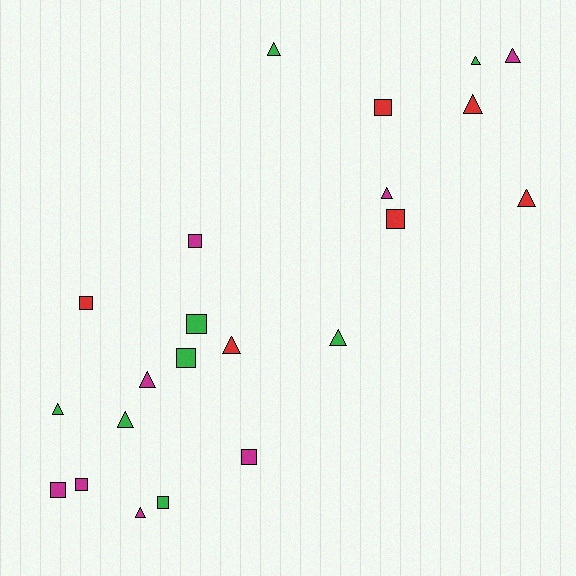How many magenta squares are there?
There are 4 magenta squares.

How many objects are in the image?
There are 22 objects.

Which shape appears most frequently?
Triangle, with 12 objects.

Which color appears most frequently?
Magenta, with 8 objects.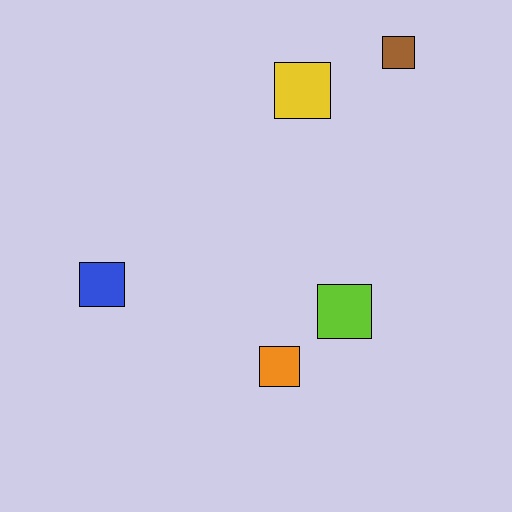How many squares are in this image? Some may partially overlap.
There are 5 squares.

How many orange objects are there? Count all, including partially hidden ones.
There is 1 orange object.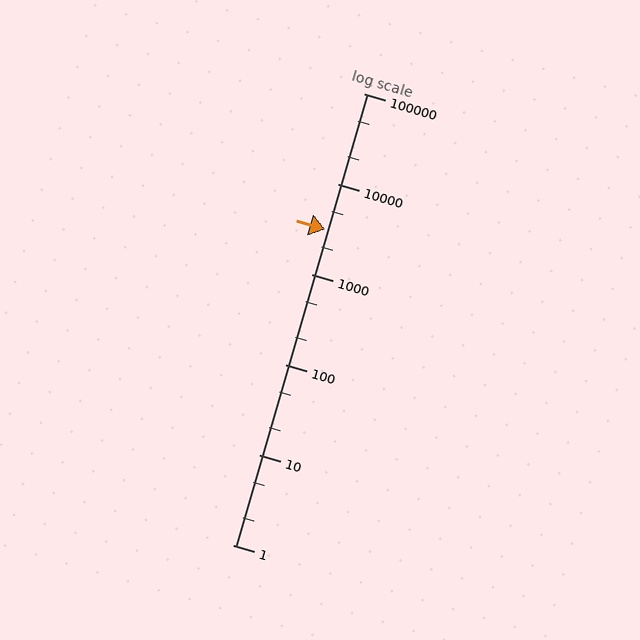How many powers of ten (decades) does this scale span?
The scale spans 5 decades, from 1 to 100000.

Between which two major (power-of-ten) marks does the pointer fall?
The pointer is between 1000 and 10000.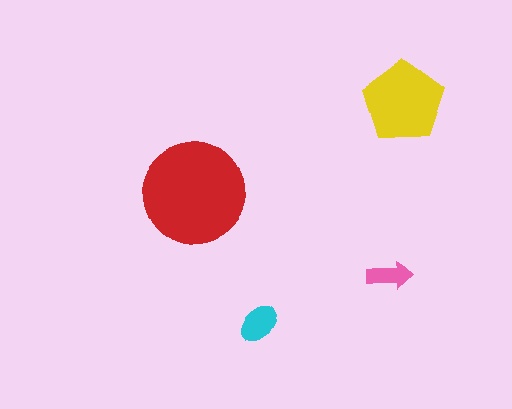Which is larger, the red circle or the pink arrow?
The red circle.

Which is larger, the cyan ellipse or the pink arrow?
The cyan ellipse.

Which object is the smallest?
The pink arrow.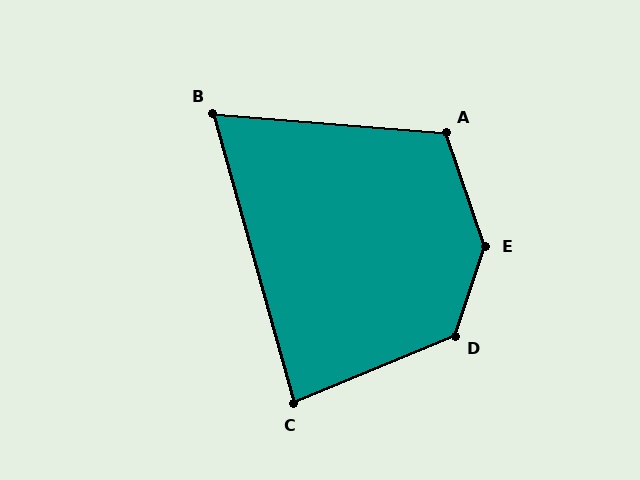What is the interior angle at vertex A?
Approximately 114 degrees (obtuse).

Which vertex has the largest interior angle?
E, at approximately 142 degrees.